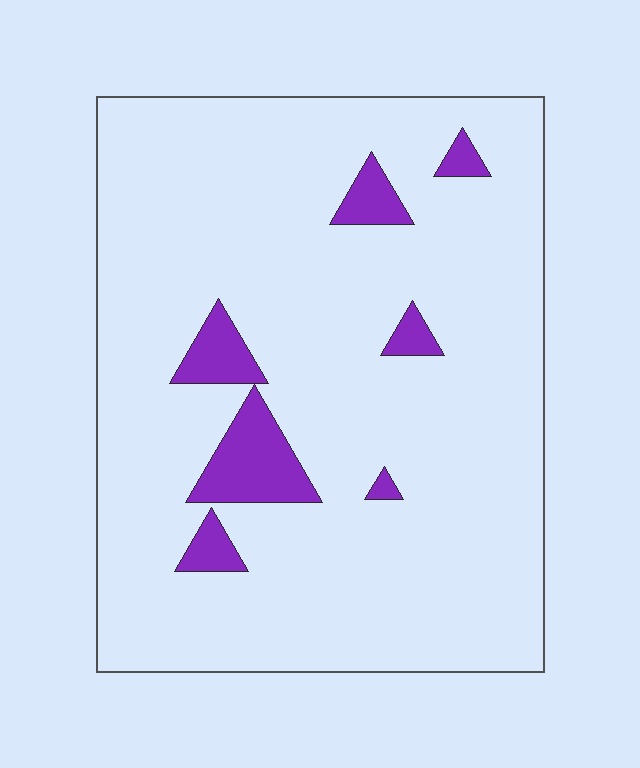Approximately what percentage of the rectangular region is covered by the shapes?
Approximately 10%.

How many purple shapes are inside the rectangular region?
7.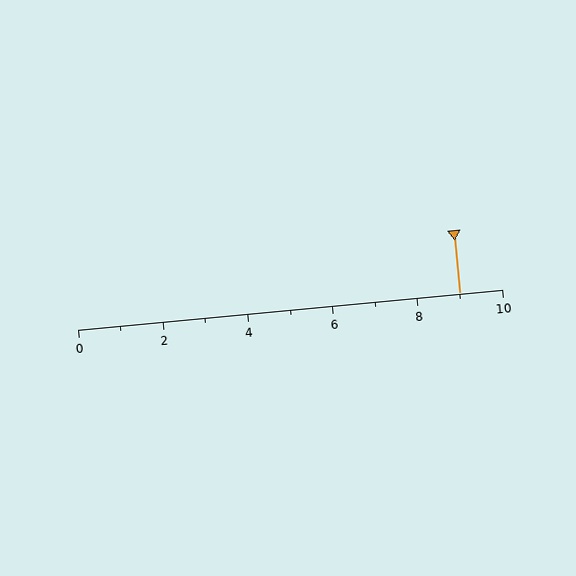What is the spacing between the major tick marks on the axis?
The major ticks are spaced 2 apart.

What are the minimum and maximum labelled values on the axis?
The axis runs from 0 to 10.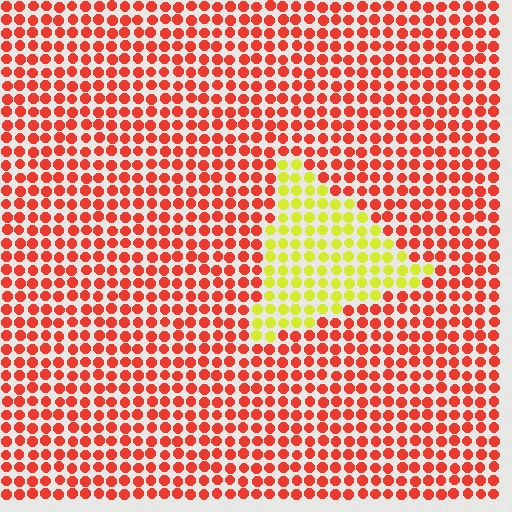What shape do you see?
I see a triangle.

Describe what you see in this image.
The image is filled with small red elements in a uniform arrangement. A triangle-shaped region is visible where the elements are tinted to a slightly different hue, forming a subtle color boundary.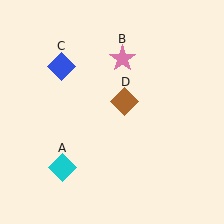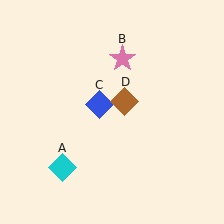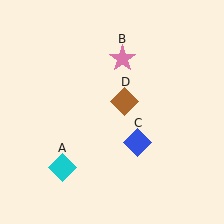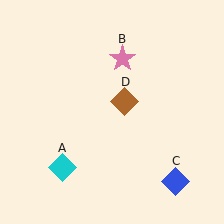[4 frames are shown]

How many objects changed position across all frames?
1 object changed position: blue diamond (object C).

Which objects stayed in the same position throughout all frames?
Cyan diamond (object A) and pink star (object B) and brown diamond (object D) remained stationary.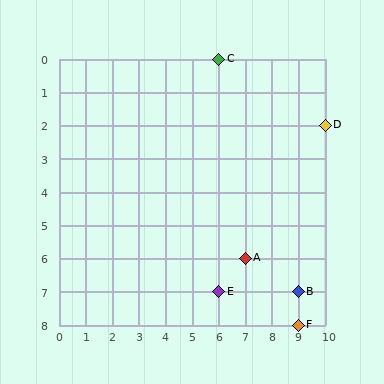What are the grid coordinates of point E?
Point E is at grid coordinates (6, 7).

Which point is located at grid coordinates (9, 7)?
Point B is at (9, 7).